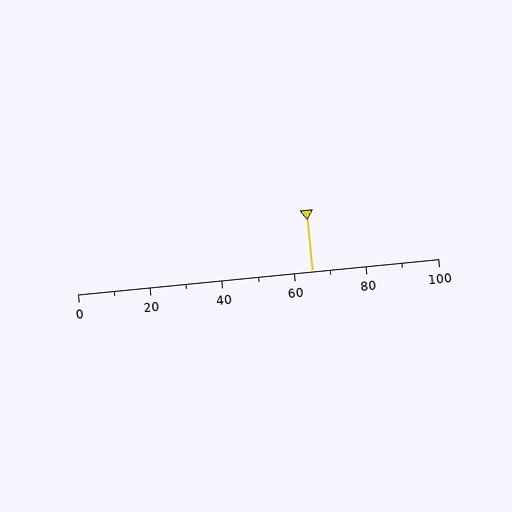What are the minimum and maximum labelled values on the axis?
The axis runs from 0 to 100.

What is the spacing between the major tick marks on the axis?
The major ticks are spaced 20 apart.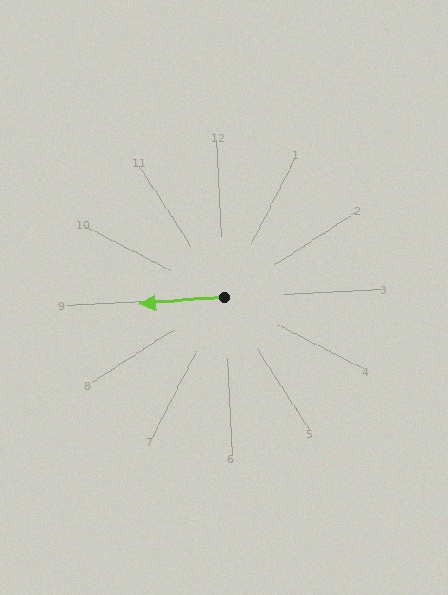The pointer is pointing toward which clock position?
Roughly 9 o'clock.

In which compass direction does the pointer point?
West.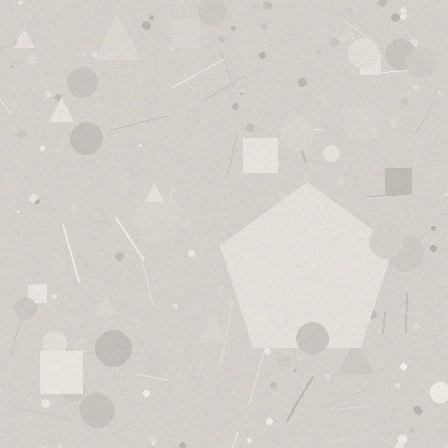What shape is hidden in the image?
A pentagon is hidden in the image.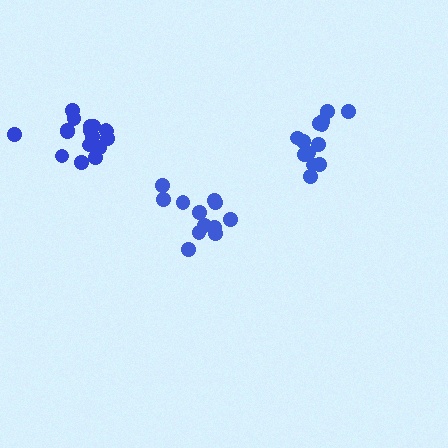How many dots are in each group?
Group 1: 12 dots, Group 2: 13 dots, Group 3: 17 dots (42 total).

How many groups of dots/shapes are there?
There are 3 groups.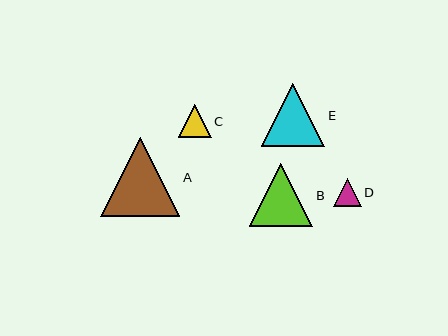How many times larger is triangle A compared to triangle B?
Triangle A is approximately 1.3 times the size of triangle B.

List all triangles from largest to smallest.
From largest to smallest: A, E, B, C, D.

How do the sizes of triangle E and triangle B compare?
Triangle E and triangle B are approximately the same size.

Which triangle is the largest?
Triangle A is the largest with a size of approximately 79 pixels.